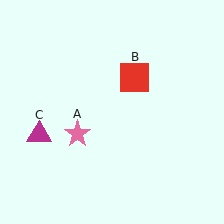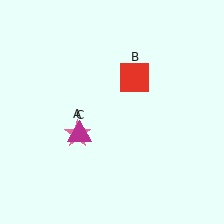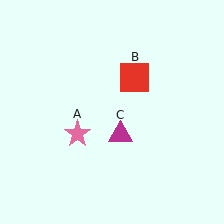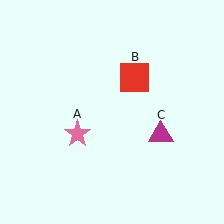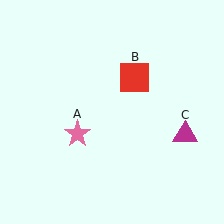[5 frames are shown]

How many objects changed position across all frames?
1 object changed position: magenta triangle (object C).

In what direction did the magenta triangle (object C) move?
The magenta triangle (object C) moved right.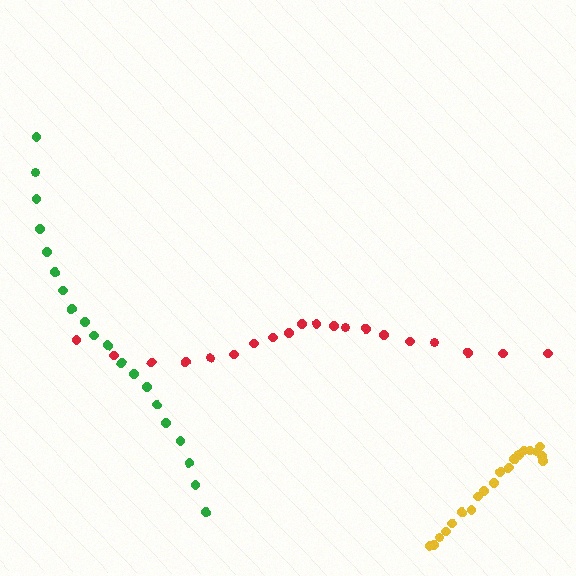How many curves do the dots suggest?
There are 3 distinct paths.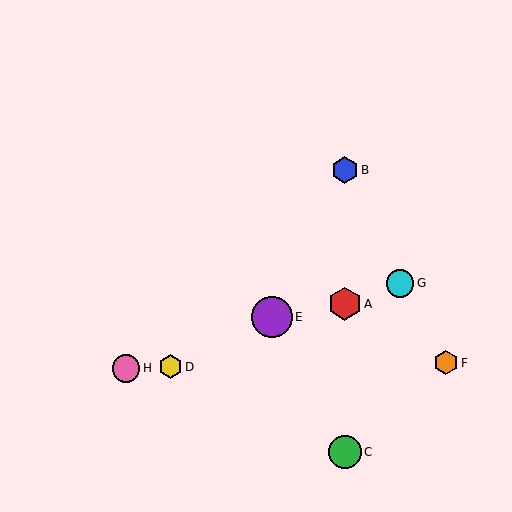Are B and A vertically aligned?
Yes, both are at x≈345.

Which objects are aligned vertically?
Objects A, B, C are aligned vertically.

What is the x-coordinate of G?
Object G is at x≈400.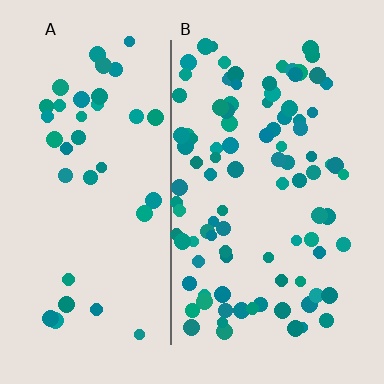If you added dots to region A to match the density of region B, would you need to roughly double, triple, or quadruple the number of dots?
Approximately double.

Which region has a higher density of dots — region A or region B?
B (the right).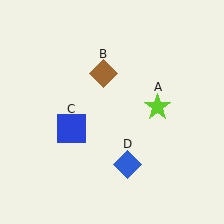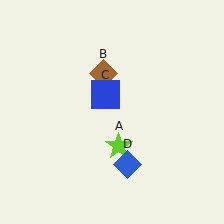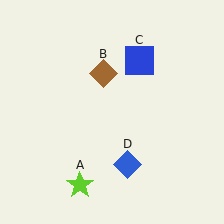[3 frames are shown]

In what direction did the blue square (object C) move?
The blue square (object C) moved up and to the right.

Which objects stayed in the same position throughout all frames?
Brown diamond (object B) and blue diamond (object D) remained stationary.